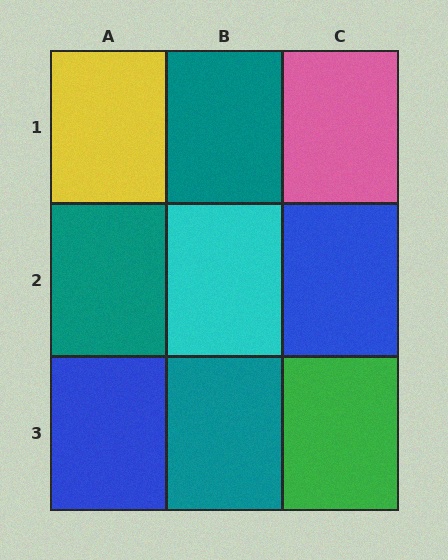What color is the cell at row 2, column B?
Cyan.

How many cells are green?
1 cell is green.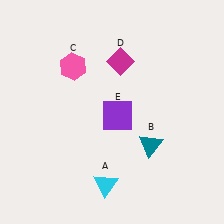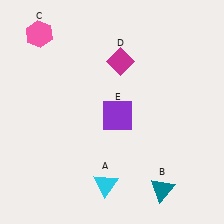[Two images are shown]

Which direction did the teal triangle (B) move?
The teal triangle (B) moved down.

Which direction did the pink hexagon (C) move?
The pink hexagon (C) moved left.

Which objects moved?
The objects that moved are: the teal triangle (B), the pink hexagon (C).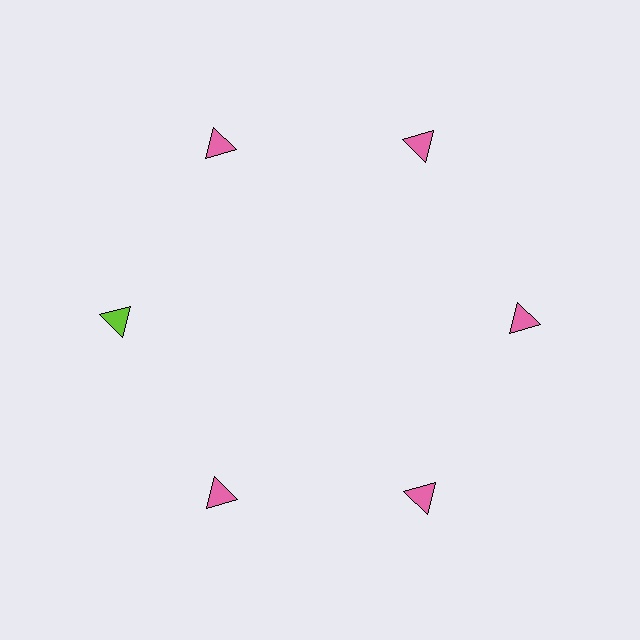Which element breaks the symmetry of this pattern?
The lime triangle at roughly the 9 o'clock position breaks the symmetry. All other shapes are pink triangles.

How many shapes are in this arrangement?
There are 6 shapes arranged in a ring pattern.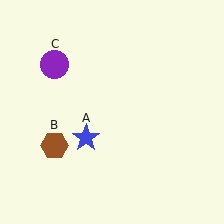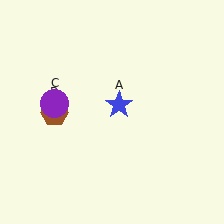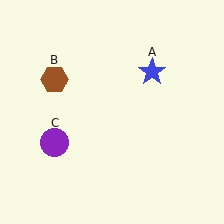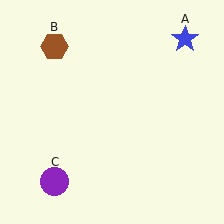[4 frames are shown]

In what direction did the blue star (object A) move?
The blue star (object A) moved up and to the right.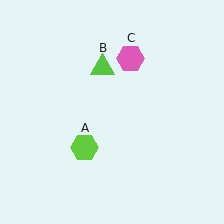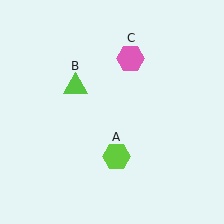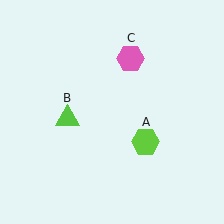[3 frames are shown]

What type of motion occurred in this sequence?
The lime hexagon (object A), lime triangle (object B) rotated counterclockwise around the center of the scene.